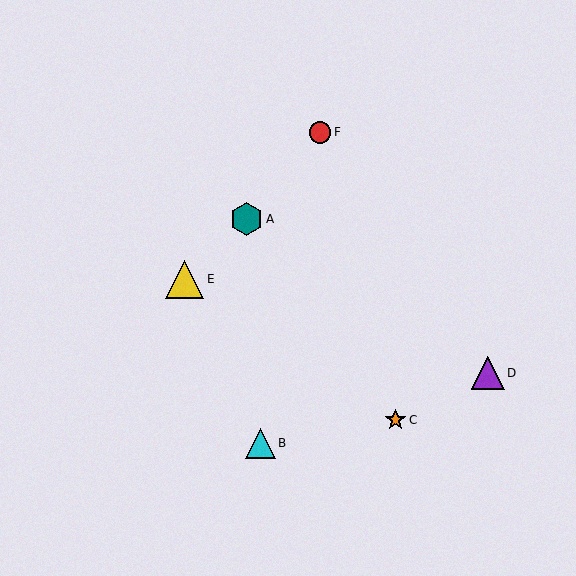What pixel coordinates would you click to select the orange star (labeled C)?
Click at (395, 420) to select the orange star C.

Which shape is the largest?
The yellow triangle (labeled E) is the largest.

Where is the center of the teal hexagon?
The center of the teal hexagon is at (247, 219).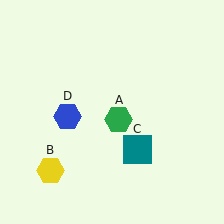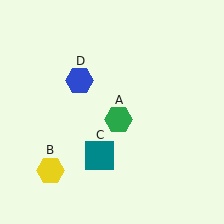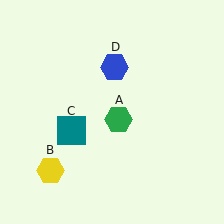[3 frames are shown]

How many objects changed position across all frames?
2 objects changed position: teal square (object C), blue hexagon (object D).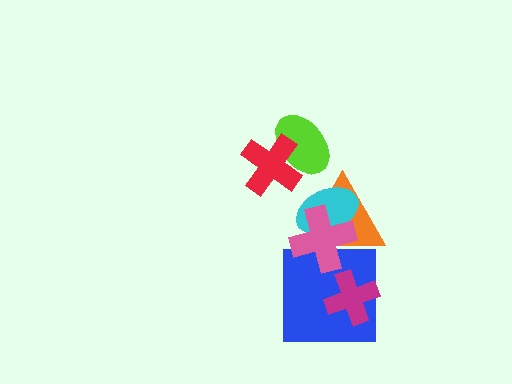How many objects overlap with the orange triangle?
3 objects overlap with the orange triangle.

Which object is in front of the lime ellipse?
The red cross is in front of the lime ellipse.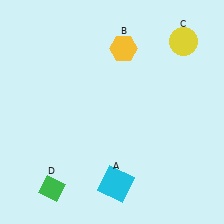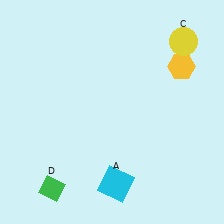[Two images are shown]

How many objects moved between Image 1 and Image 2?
1 object moved between the two images.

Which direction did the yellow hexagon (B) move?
The yellow hexagon (B) moved right.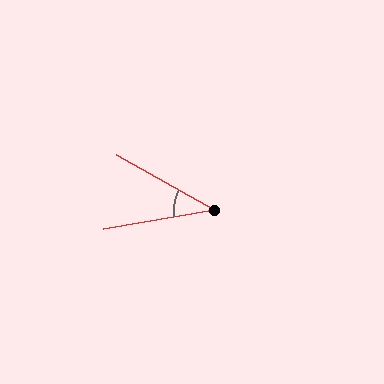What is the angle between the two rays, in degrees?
Approximately 39 degrees.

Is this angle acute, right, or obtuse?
It is acute.